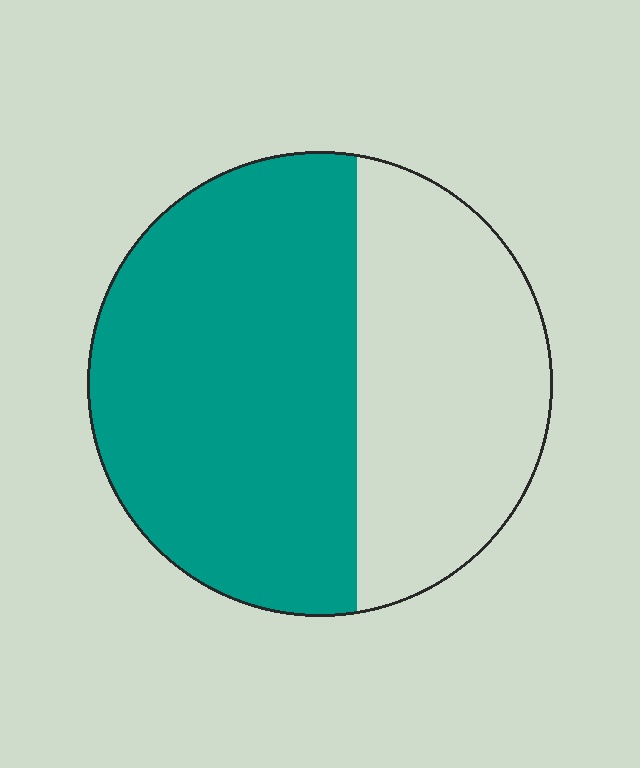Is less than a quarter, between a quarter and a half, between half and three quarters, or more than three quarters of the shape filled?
Between half and three quarters.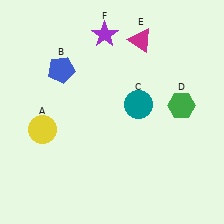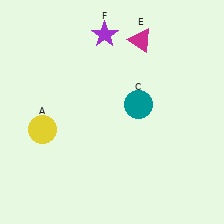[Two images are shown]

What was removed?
The blue pentagon (B), the green hexagon (D) were removed in Image 2.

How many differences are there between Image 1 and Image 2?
There are 2 differences between the two images.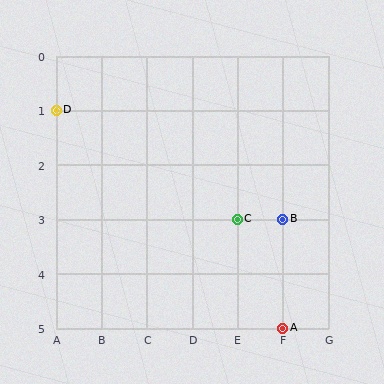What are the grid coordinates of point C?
Point C is at grid coordinates (E, 3).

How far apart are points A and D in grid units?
Points A and D are 5 columns and 4 rows apart (about 6.4 grid units diagonally).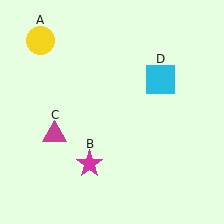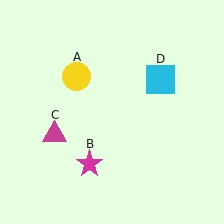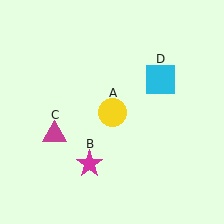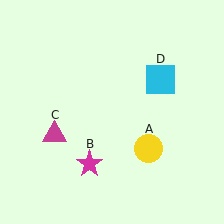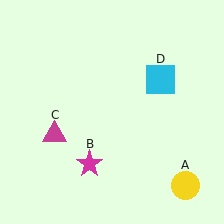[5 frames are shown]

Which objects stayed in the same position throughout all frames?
Magenta star (object B) and magenta triangle (object C) and cyan square (object D) remained stationary.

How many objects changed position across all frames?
1 object changed position: yellow circle (object A).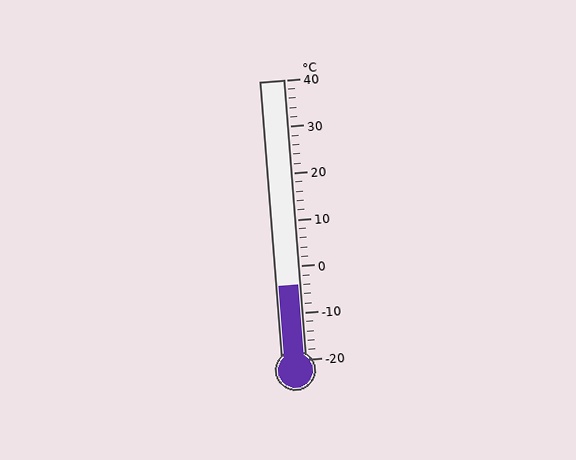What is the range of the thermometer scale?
The thermometer scale ranges from -20°C to 40°C.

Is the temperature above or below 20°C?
The temperature is below 20°C.